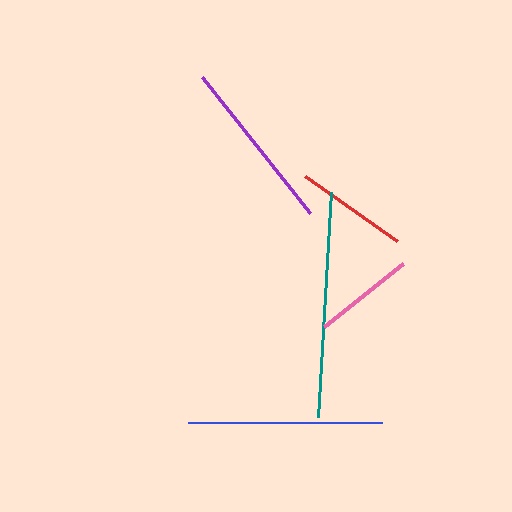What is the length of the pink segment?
The pink segment is approximately 101 pixels long.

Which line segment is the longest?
The teal line is the longest at approximately 225 pixels.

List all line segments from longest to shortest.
From longest to shortest: teal, blue, purple, red, pink.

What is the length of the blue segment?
The blue segment is approximately 194 pixels long.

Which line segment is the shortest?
The pink line is the shortest at approximately 101 pixels.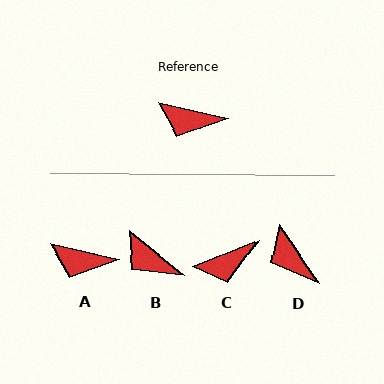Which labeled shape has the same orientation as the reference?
A.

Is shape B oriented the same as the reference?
No, it is off by about 27 degrees.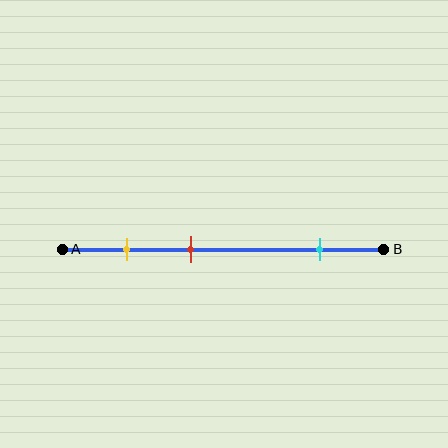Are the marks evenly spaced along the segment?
No, the marks are not evenly spaced.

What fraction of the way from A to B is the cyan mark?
The cyan mark is approximately 80% (0.8) of the way from A to B.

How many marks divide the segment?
There are 3 marks dividing the segment.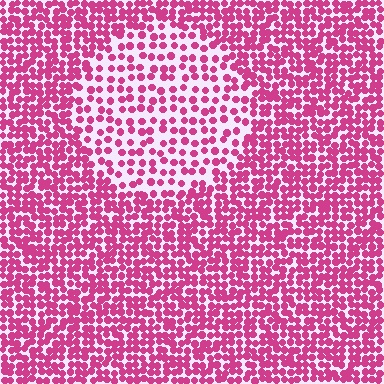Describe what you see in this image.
The image contains small magenta elements arranged at two different densities. A circle-shaped region is visible where the elements are less densely packed than the surrounding area.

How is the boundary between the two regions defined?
The boundary is defined by a change in element density (approximately 2.0x ratio). All elements are the same color, size, and shape.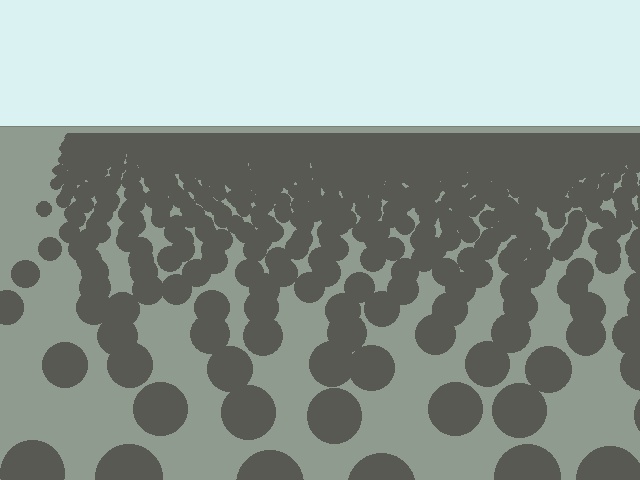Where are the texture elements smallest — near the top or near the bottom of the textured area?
Near the top.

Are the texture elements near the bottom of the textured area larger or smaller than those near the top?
Larger. Near the bottom, elements are closer to the viewer and appear at a bigger on-screen size.